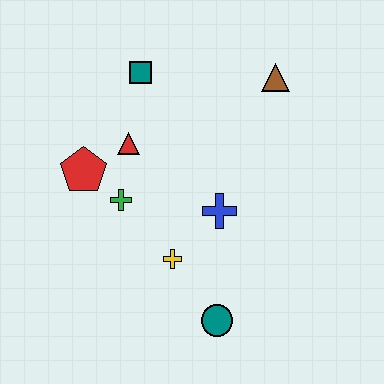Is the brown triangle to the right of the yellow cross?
Yes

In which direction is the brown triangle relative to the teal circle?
The brown triangle is above the teal circle.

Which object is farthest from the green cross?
The brown triangle is farthest from the green cross.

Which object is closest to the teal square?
The red triangle is closest to the teal square.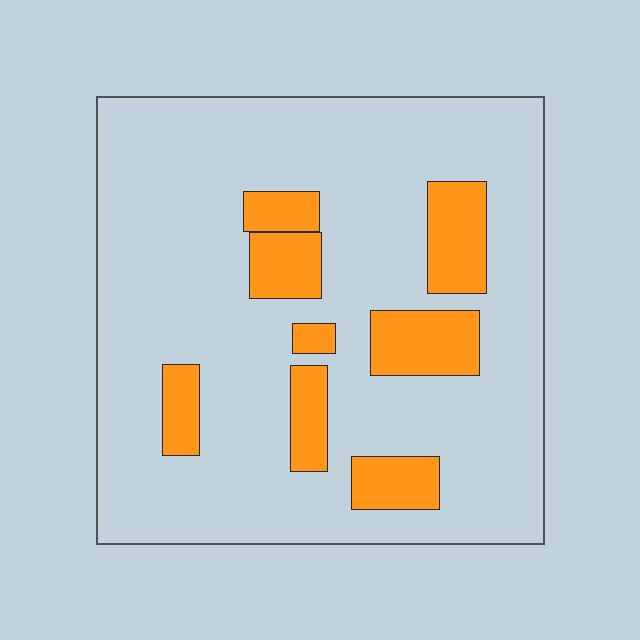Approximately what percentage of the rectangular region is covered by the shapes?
Approximately 20%.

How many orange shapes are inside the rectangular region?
8.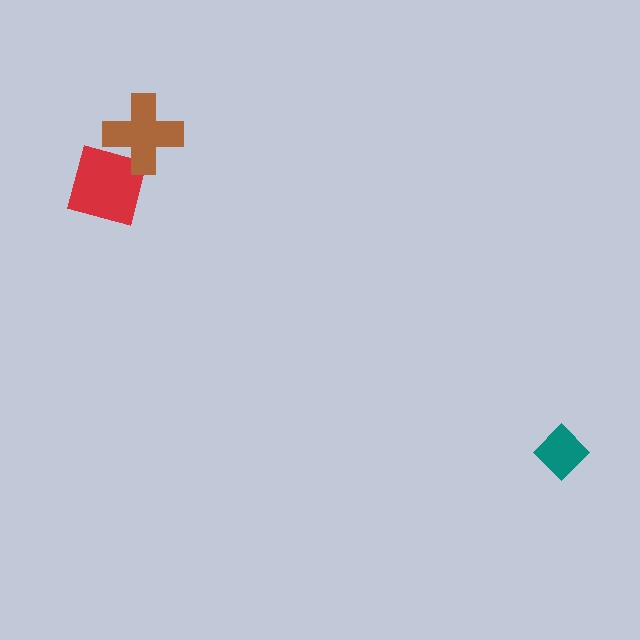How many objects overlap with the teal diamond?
0 objects overlap with the teal diamond.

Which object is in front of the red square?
The brown cross is in front of the red square.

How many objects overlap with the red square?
1 object overlaps with the red square.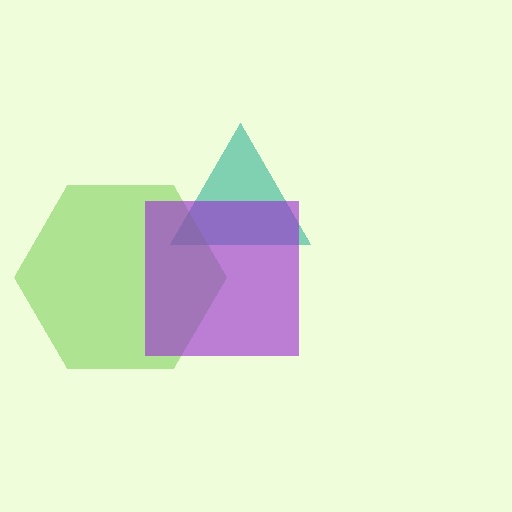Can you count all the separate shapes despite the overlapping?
Yes, there are 3 separate shapes.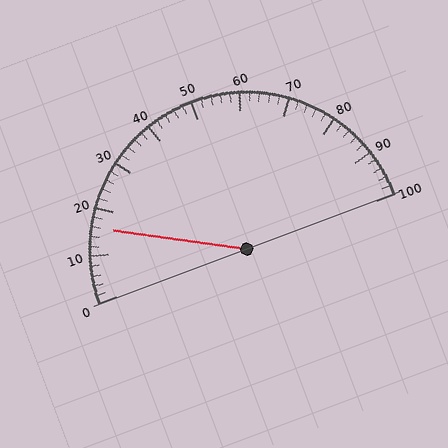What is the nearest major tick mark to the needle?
The nearest major tick mark is 20.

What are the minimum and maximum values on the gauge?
The gauge ranges from 0 to 100.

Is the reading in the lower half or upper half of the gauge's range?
The reading is in the lower half of the range (0 to 100).